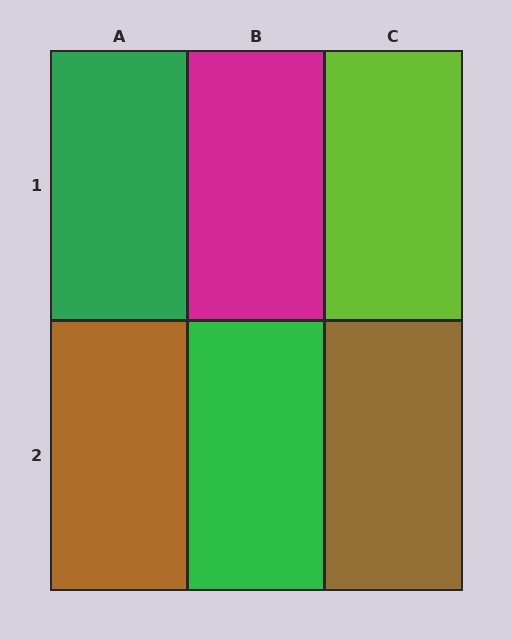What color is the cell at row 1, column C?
Lime.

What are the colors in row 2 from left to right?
Brown, green, brown.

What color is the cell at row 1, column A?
Green.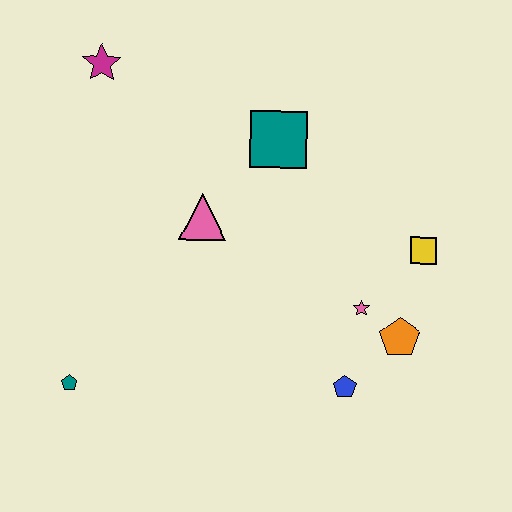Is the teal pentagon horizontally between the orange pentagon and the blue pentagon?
No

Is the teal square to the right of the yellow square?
No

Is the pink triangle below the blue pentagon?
No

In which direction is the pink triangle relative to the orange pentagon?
The pink triangle is to the left of the orange pentagon.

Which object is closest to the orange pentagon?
The pink star is closest to the orange pentagon.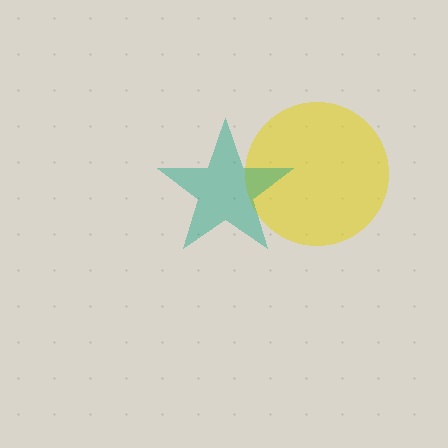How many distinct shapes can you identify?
There are 2 distinct shapes: a yellow circle, a teal star.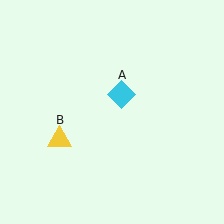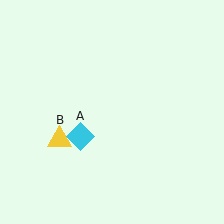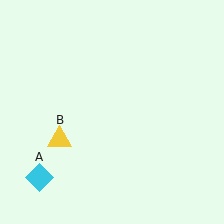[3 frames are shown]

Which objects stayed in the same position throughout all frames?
Yellow triangle (object B) remained stationary.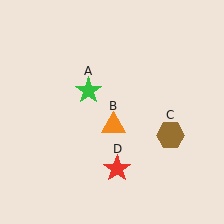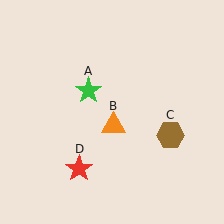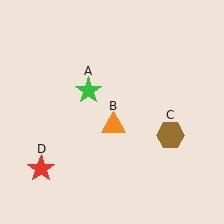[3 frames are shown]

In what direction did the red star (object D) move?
The red star (object D) moved left.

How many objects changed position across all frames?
1 object changed position: red star (object D).